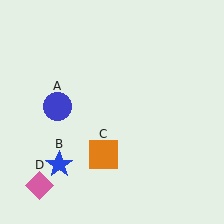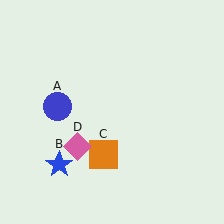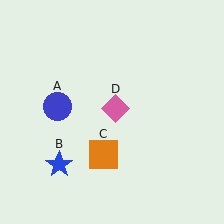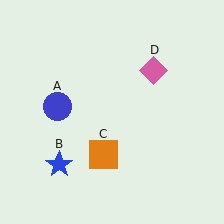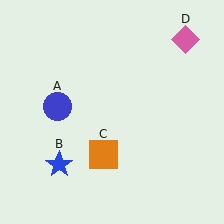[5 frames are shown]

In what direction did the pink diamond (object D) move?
The pink diamond (object D) moved up and to the right.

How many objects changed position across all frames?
1 object changed position: pink diamond (object D).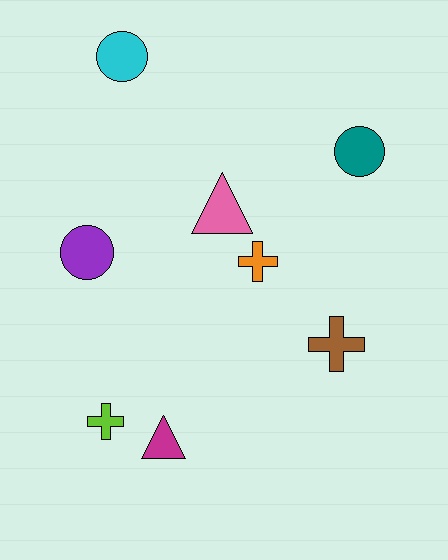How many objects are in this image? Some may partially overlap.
There are 8 objects.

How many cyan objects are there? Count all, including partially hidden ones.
There is 1 cyan object.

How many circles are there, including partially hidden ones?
There are 3 circles.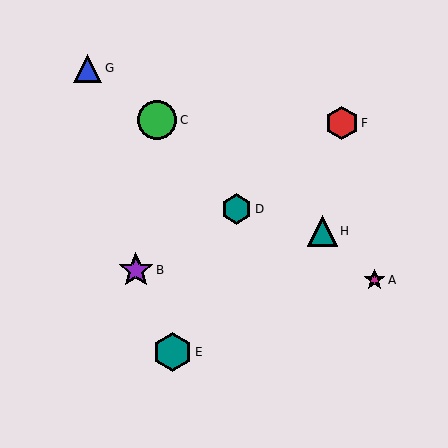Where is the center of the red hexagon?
The center of the red hexagon is at (342, 123).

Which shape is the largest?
The teal hexagon (labeled E) is the largest.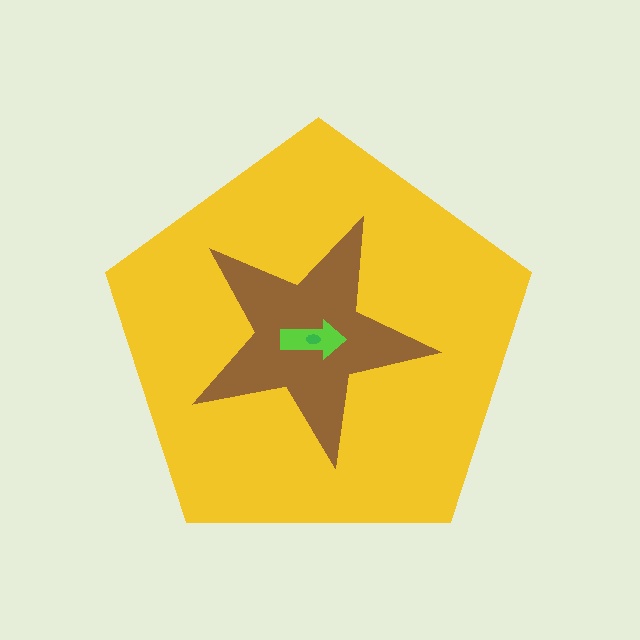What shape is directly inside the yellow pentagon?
The brown star.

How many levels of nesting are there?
4.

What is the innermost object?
The green ellipse.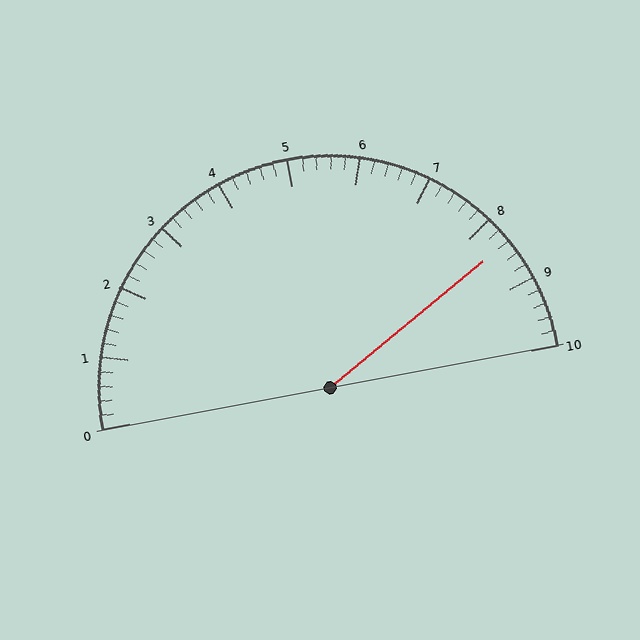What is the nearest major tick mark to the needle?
The nearest major tick mark is 8.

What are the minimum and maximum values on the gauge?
The gauge ranges from 0 to 10.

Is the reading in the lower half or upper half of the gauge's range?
The reading is in the upper half of the range (0 to 10).